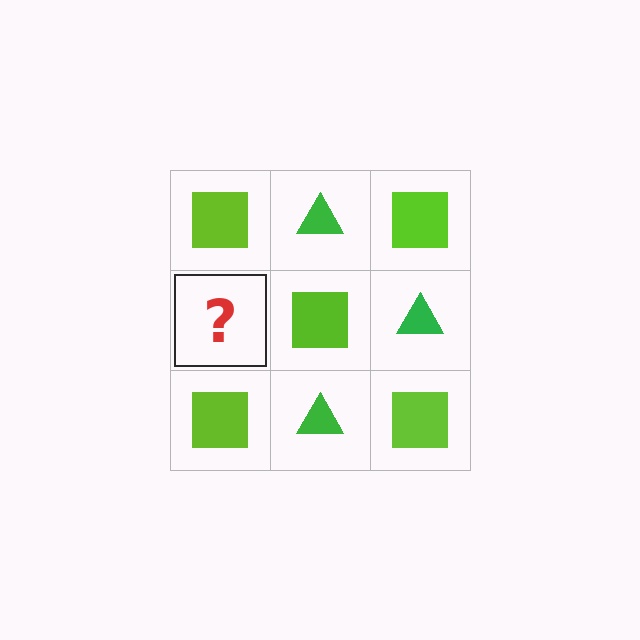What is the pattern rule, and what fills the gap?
The rule is that it alternates lime square and green triangle in a checkerboard pattern. The gap should be filled with a green triangle.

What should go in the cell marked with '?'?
The missing cell should contain a green triangle.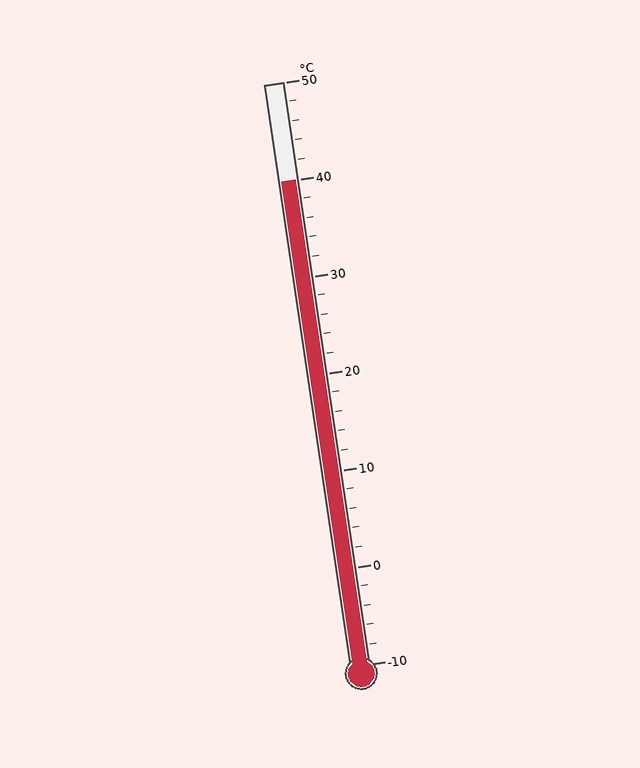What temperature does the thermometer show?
The thermometer shows approximately 40°C.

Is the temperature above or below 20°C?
The temperature is above 20°C.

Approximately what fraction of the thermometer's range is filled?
The thermometer is filled to approximately 85% of its range.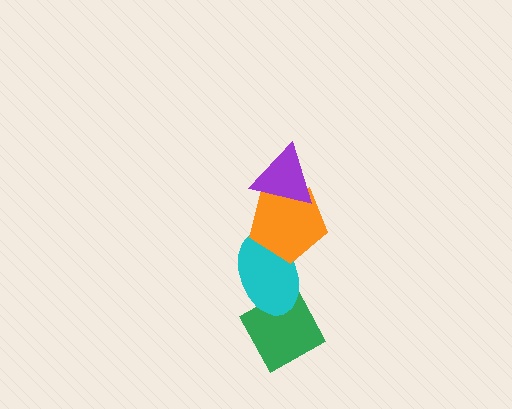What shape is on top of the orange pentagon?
The purple triangle is on top of the orange pentagon.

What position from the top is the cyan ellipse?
The cyan ellipse is 3rd from the top.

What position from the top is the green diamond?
The green diamond is 4th from the top.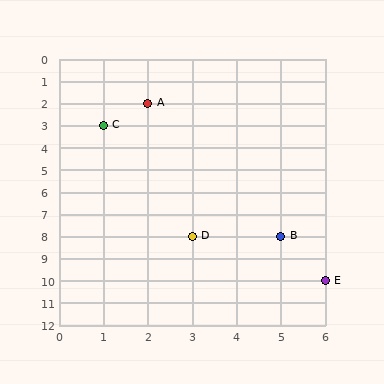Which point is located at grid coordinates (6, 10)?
Point E is at (6, 10).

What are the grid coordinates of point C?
Point C is at grid coordinates (1, 3).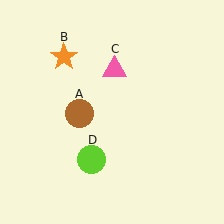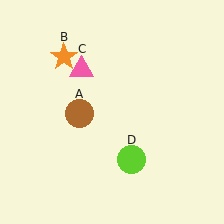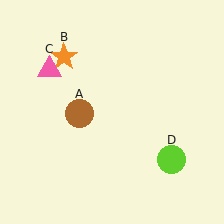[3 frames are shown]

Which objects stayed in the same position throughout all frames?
Brown circle (object A) and orange star (object B) remained stationary.